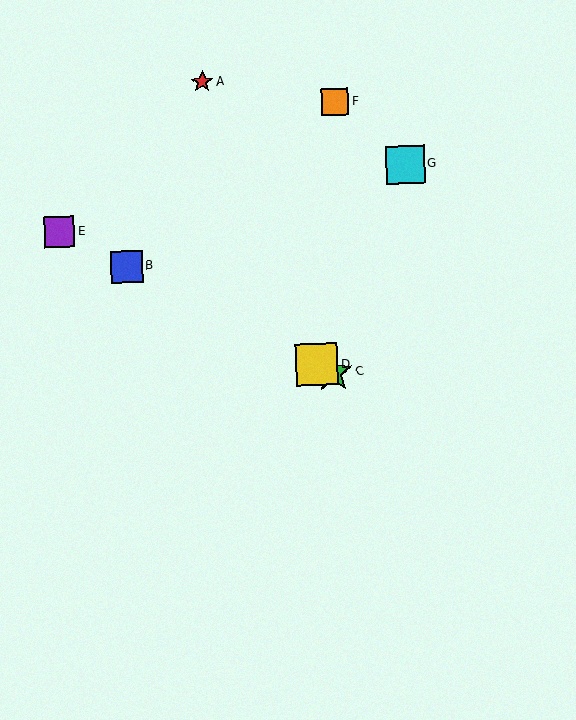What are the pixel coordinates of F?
Object F is at (335, 102).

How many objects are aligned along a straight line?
4 objects (B, C, D, E) are aligned along a straight line.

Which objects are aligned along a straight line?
Objects B, C, D, E are aligned along a straight line.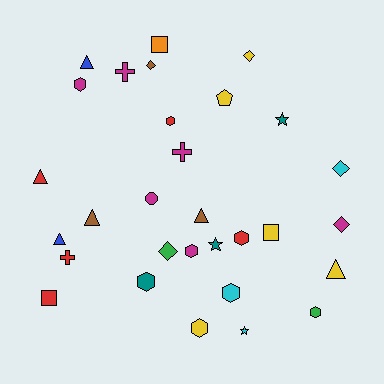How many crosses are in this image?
There are 3 crosses.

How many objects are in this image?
There are 30 objects.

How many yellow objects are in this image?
There are 5 yellow objects.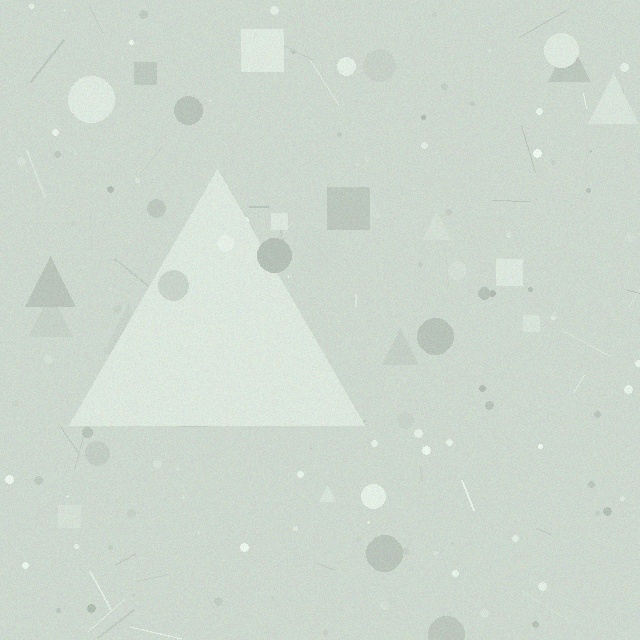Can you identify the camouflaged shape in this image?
The camouflaged shape is a triangle.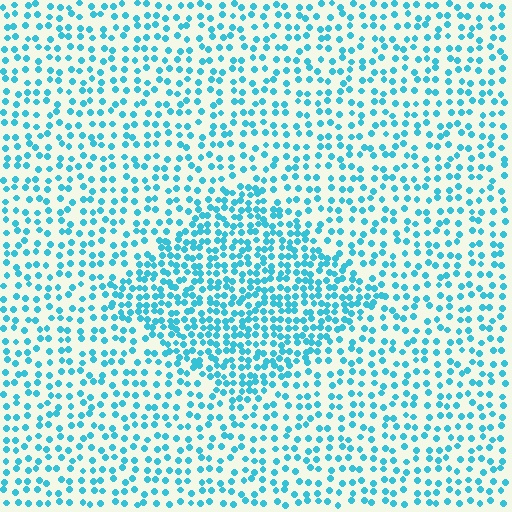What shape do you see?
I see a diamond.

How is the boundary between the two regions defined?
The boundary is defined by a change in element density (approximately 1.9x ratio). All elements are the same color, size, and shape.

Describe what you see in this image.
The image contains small cyan elements arranged at two different densities. A diamond-shaped region is visible where the elements are more densely packed than the surrounding area.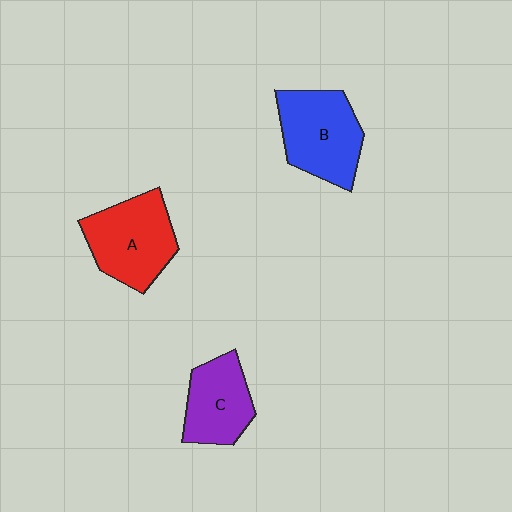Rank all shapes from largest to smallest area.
From largest to smallest: B (blue), A (red), C (purple).